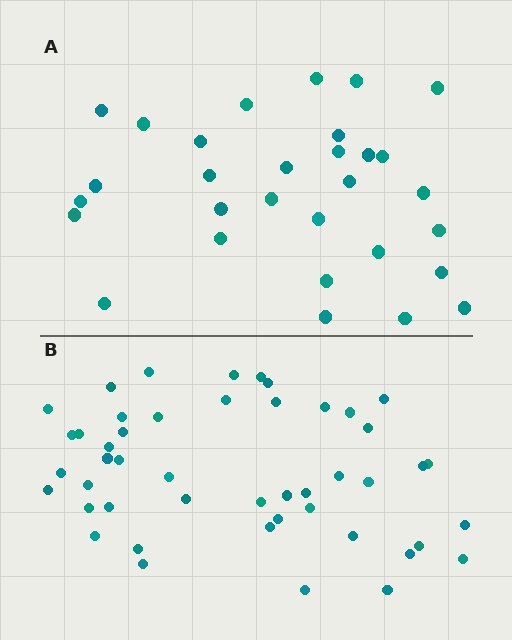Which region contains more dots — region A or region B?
Region B (the bottom region) has more dots.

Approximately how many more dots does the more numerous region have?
Region B has approximately 15 more dots than region A.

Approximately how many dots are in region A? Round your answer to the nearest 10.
About 30 dots.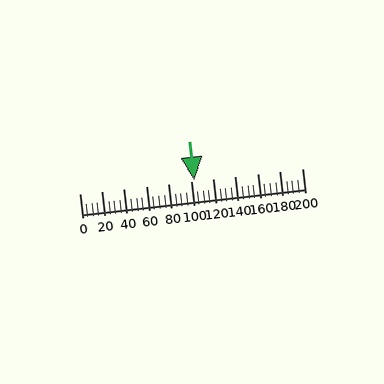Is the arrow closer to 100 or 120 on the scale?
The arrow is closer to 100.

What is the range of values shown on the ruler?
The ruler shows values from 0 to 200.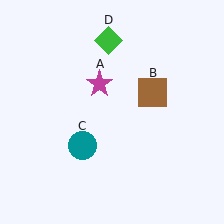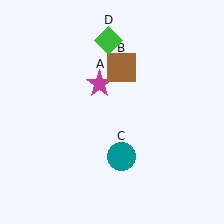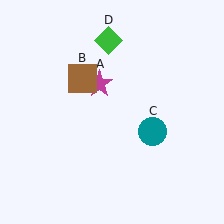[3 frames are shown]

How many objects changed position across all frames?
2 objects changed position: brown square (object B), teal circle (object C).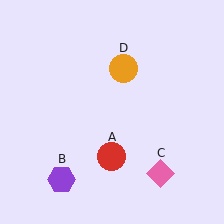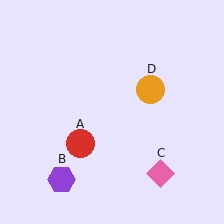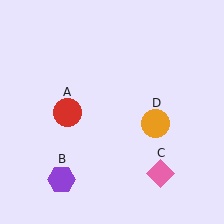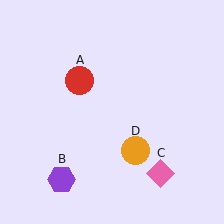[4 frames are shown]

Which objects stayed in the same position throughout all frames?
Purple hexagon (object B) and pink diamond (object C) remained stationary.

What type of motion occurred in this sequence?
The red circle (object A), orange circle (object D) rotated clockwise around the center of the scene.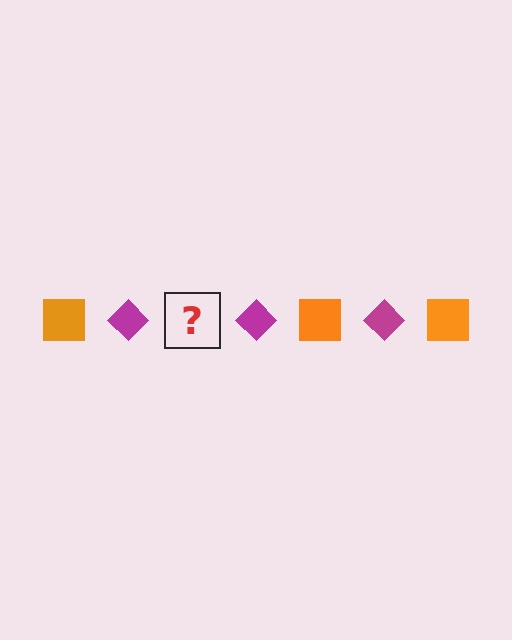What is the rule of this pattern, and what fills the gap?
The rule is that the pattern alternates between orange square and magenta diamond. The gap should be filled with an orange square.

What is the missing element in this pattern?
The missing element is an orange square.